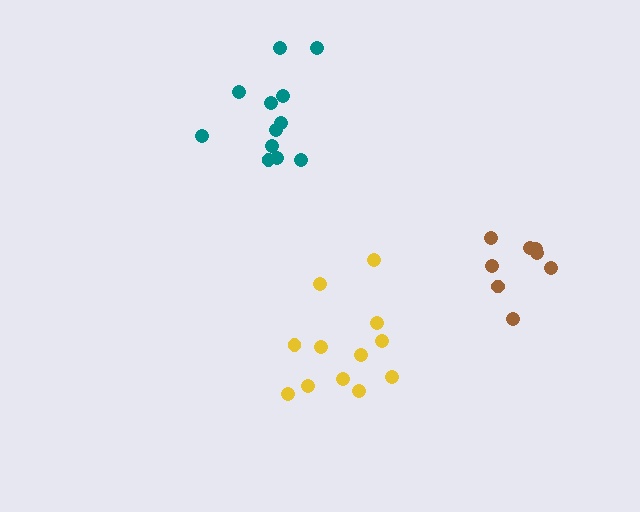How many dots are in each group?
Group 1: 12 dots, Group 2: 12 dots, Group 3: 8 dots (32 total).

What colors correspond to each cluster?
The clusters are colored: yellow, teal, brown.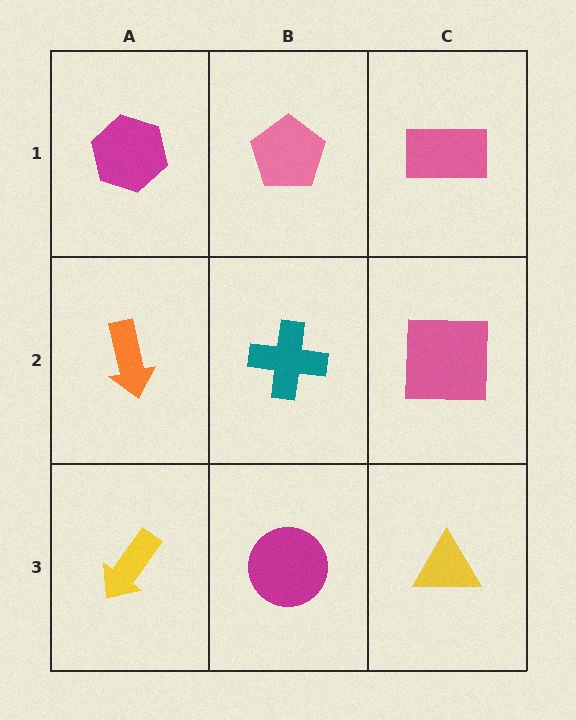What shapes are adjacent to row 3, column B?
A teal cross (row 2, column B), a yellow arrow (row 3, column A), a yellow triangle (row 3, column C).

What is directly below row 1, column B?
A teal cross.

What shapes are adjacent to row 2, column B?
A pink pentagon (row 1, column B), a magenta circle (row 3, column B), an orange arrow (row 2, column A), a pink square (row 2, column C).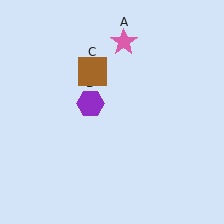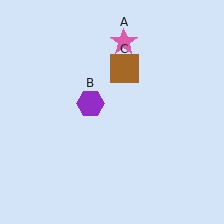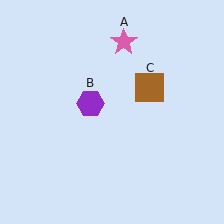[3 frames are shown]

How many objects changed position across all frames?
1 object changed position: brown square (object C).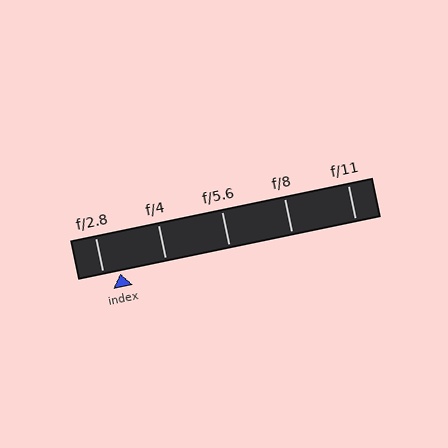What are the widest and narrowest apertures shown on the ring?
The widest aperture shown is f/2.8 and the narrowest is f/11.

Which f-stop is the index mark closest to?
The index mark is closest to f/2.8.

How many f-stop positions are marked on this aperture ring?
There are 5 f-stop positions marked.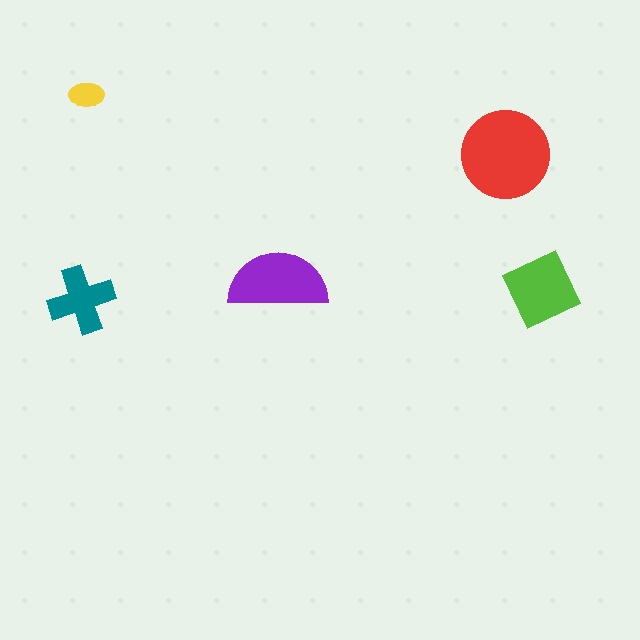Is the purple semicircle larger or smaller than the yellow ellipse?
Larger.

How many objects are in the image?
There are 5 objects in the image.